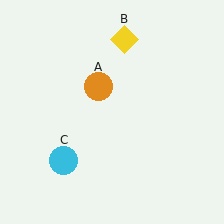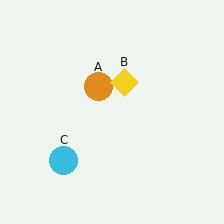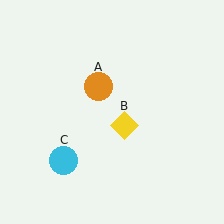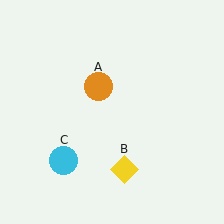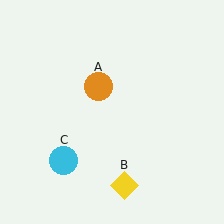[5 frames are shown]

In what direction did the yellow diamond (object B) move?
The yellow diamond (object B) moved down.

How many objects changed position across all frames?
1 object changed position: yellow diamond (object B).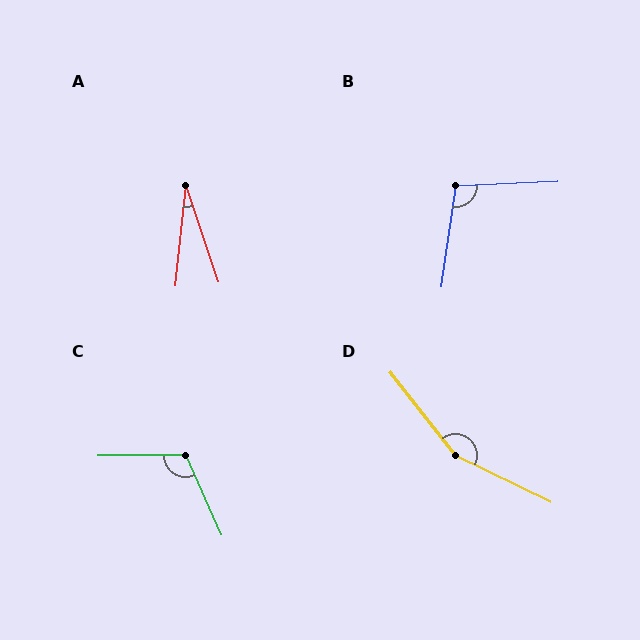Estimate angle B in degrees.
Approximately 100 degrees.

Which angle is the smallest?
A, at approximately 24 degrees.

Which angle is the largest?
D, at approximately 154 degrees.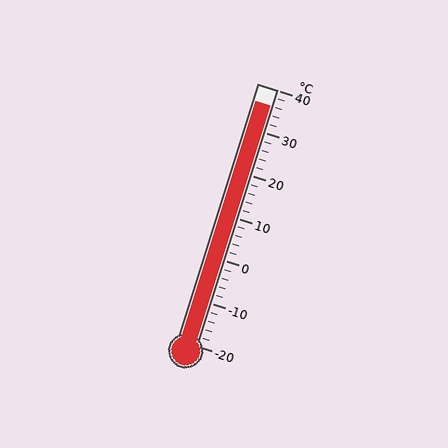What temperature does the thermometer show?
The thermometer shows approximately 36°C.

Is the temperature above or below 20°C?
The temperature is above 20°C.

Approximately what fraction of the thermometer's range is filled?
The thermometer is filled to approximately 95% of its range.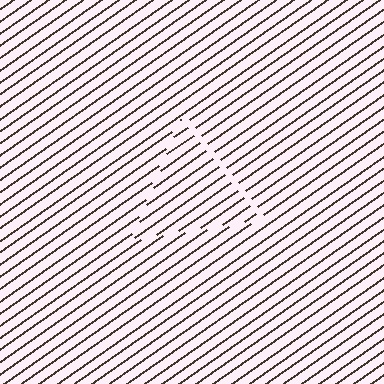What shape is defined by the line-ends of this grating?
An illusory triangle. The interior of the shape contains the same grating, shifted by half a period — the contour is defined by the phase discontinuity where line-ends from the inner and outer gratings abut.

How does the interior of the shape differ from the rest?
The interior of the shape contains the same grating, shifted by half a period — the contour is defined by the phase discontinuity where line-ends from the inner and outer gratings abut.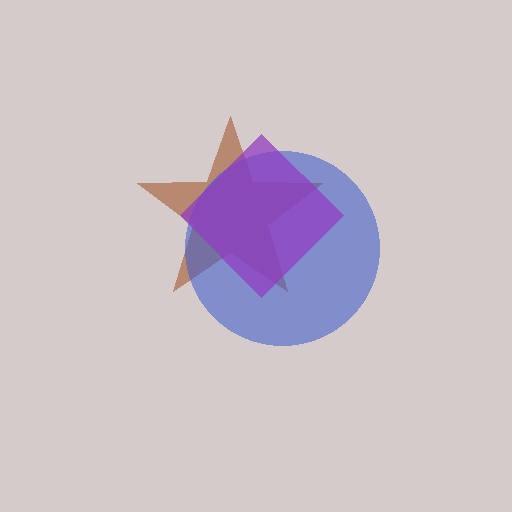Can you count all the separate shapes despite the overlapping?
Yes, there are 3 separate shapes.